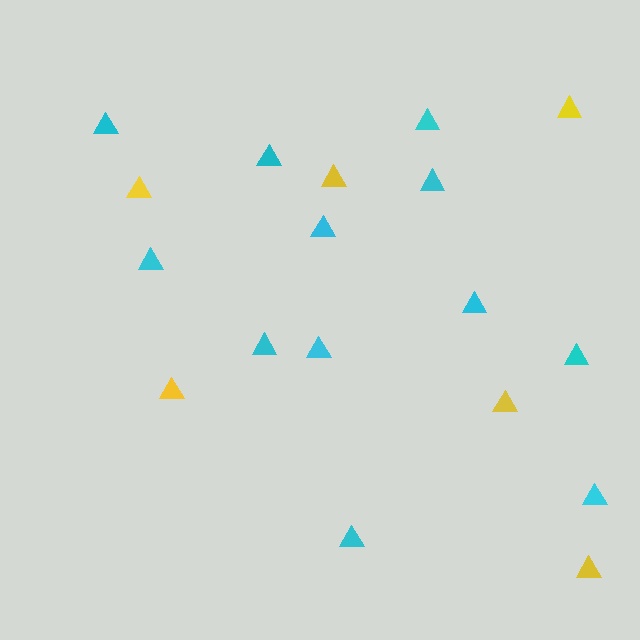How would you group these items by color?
There are 2 groups: one group of yellow triangles (6) and one group of cyan triangles (12).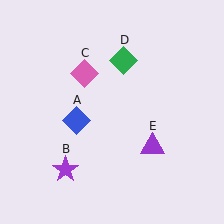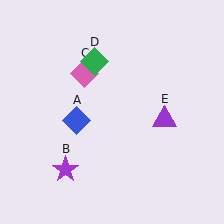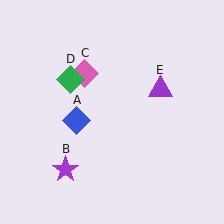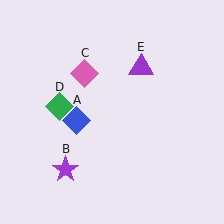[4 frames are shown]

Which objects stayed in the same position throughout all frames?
Blue diamond (object A) and purple star (object B) and pink diamond (object C) remained stationary.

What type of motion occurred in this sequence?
The green diamond (object D), purple triangle (object E) rotated counterclockwise around the center of the scene.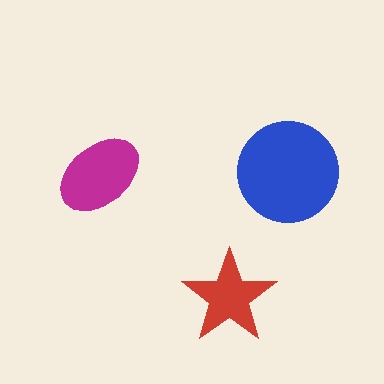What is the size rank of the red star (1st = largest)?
3rd.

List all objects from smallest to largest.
The red star, the magenta ellipse, the blue circle.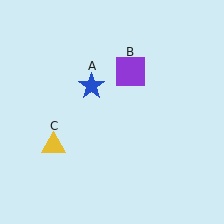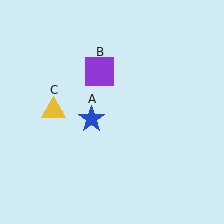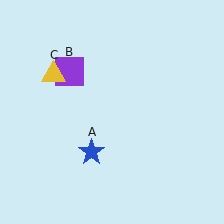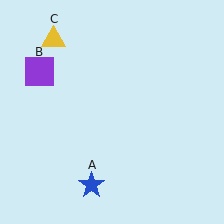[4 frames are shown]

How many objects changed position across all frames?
3 objects changed position: blue star (object A), purple square (object B), yellow triangle (object C).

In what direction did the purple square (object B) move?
The purple square (object B) moved left.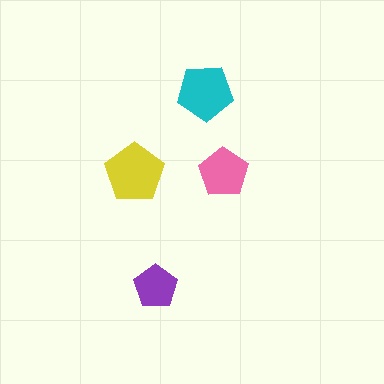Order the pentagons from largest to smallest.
the yellow one, the cyan one, the pink one, the purple one.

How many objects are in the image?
There are 4 objects in the image.